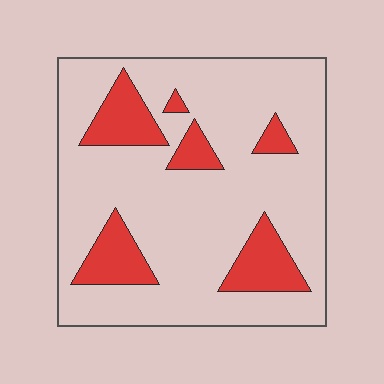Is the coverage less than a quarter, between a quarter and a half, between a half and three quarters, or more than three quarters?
Less than a quarter.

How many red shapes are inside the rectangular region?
6.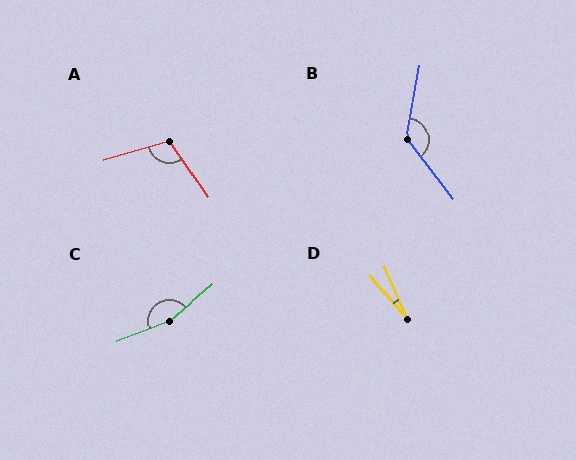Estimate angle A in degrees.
Approximately 108 degrees.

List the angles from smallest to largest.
D (16°), A (108°), B (132°), C (160°).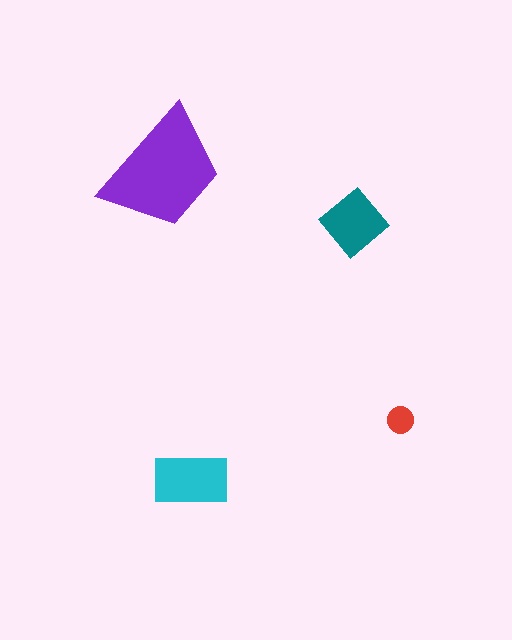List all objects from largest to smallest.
The purple trapezoid, the cyan rectangle, the teal diamond, the red circle.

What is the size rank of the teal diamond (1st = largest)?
3rd.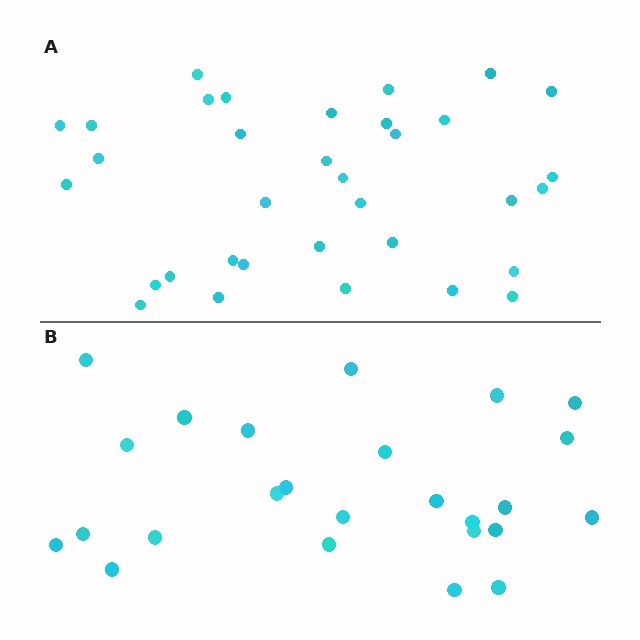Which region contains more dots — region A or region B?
Region A (the top region) has more dots.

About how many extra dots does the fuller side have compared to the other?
Region A has roughly 8 or so more dots than region B.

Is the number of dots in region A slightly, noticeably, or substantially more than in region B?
Region A has noticeably more, but not dramatically so. The ratio is roughly 1.4 to 1.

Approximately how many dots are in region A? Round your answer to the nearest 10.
About 30 dots. (The exact count is 34, which rounds to 30.)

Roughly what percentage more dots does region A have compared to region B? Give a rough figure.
About 35% more.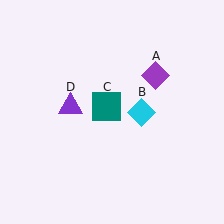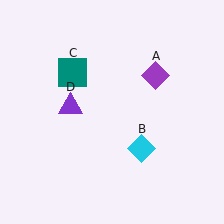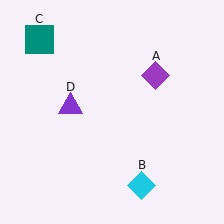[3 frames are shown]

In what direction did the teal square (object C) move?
The teal square (object C) moved up and to the left.